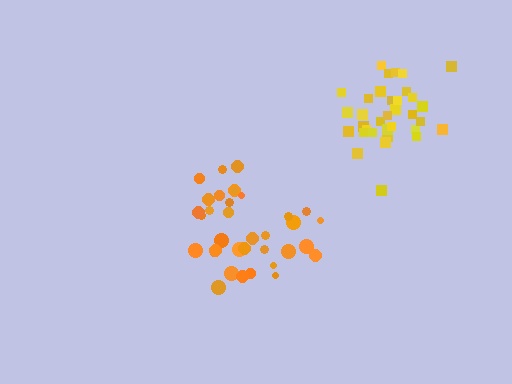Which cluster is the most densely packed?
Yellow.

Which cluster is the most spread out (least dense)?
Orange.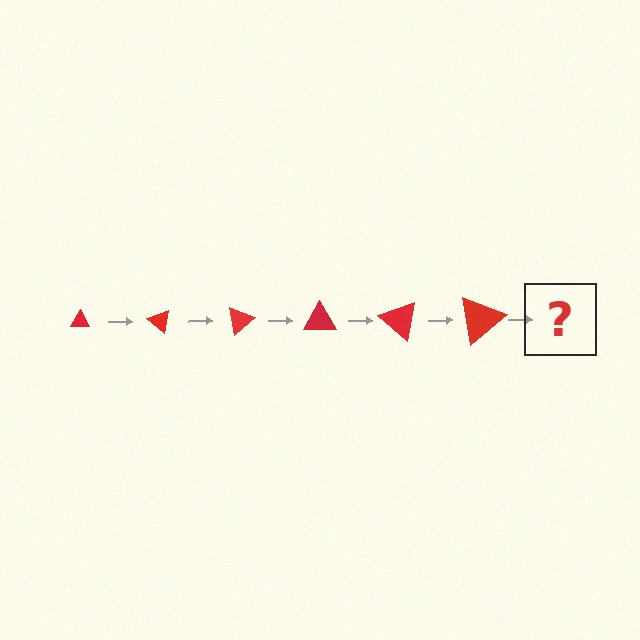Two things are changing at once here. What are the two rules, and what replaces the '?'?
The two rules are that the triangle grows larger each step and it rotates 40 degrees each step. The '?' should be a triangle, larger than the previous one and rotated 240 degrees from the start.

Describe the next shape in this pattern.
It should be a triangle, larger than the previous one and rotated 240 degrees from the start.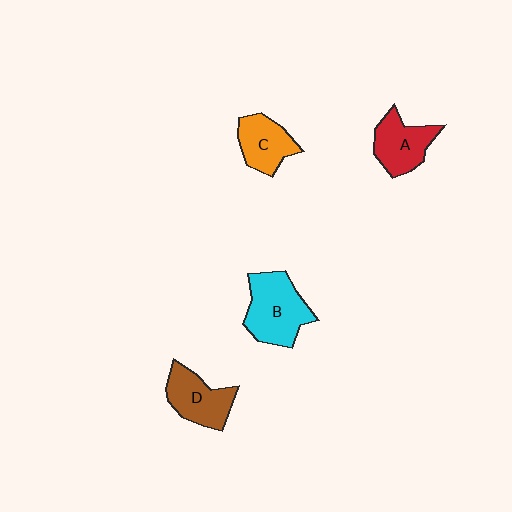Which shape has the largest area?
Shape B (cyan).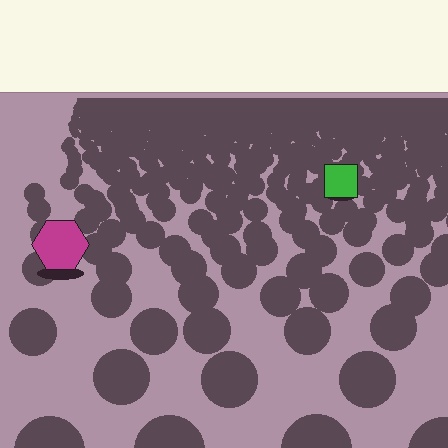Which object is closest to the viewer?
The magenta hexagon is closest. The texture marks near it are larger and more spread out.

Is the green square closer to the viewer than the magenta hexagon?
No. The magenta hexagon is closer — you can tell from the texture gradient: the ground texture is coarser near it.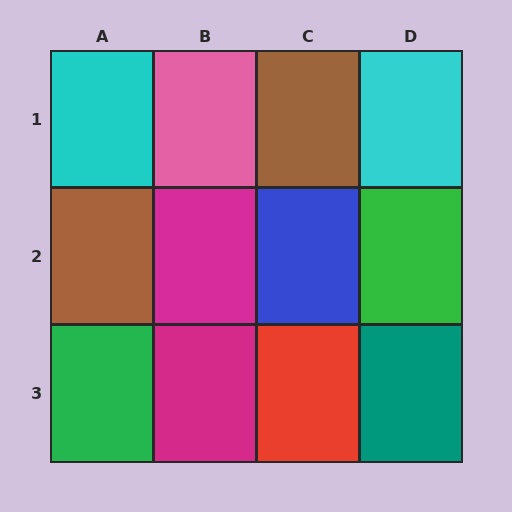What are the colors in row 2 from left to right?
Brown, magenta, blue, green.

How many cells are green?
2 cells are green.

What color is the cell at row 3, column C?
Red.